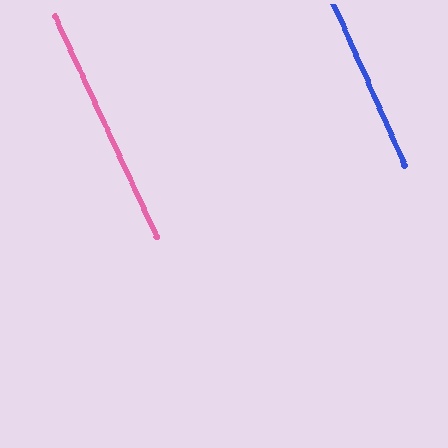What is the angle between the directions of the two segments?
Approximately 1 degree.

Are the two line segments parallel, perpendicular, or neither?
Parallel — their directions differ by only 0.9°.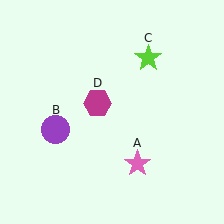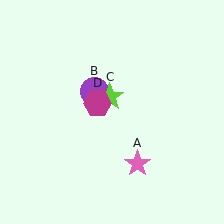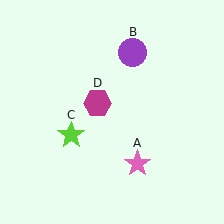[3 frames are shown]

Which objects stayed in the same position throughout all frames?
Pink star (object A) and magenta hexagon (object D) remained stationary.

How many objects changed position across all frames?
2 objects changed position: purple circle (object B), lime star (object C).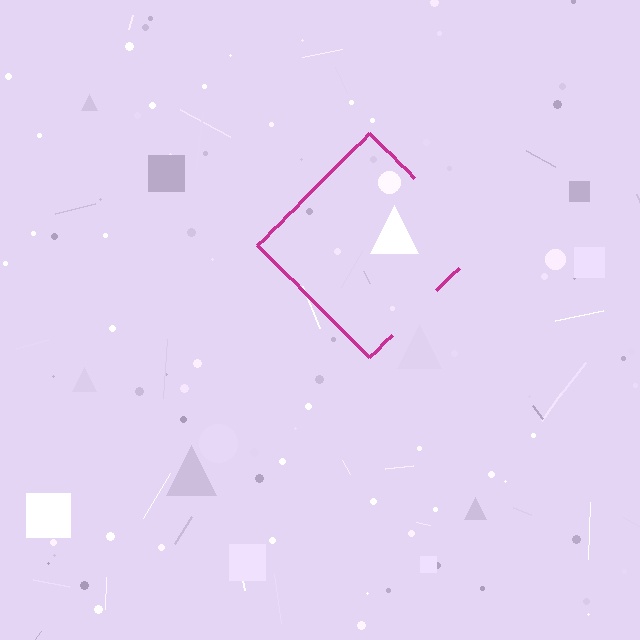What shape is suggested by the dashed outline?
The dashed outline suggests a diamond.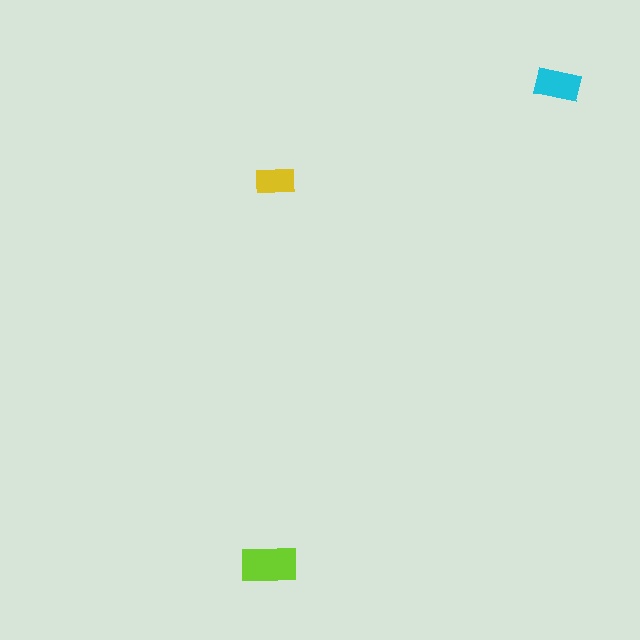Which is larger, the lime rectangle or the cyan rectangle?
The lime one.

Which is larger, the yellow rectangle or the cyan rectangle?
The cyan one.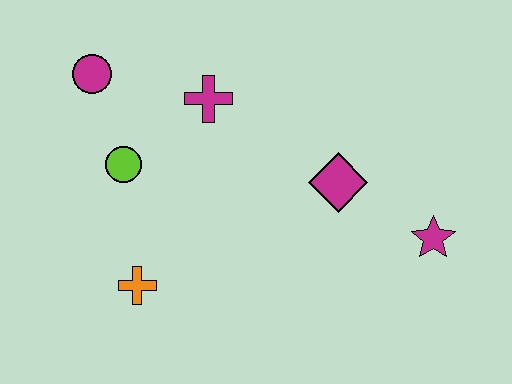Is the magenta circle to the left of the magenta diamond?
Yes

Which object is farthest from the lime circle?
The magenta star is farthest from the lime circle.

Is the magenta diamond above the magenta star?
Yes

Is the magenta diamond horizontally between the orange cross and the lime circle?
No